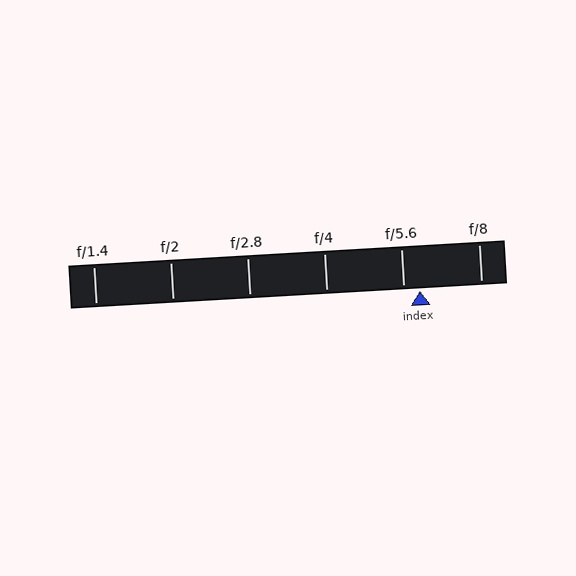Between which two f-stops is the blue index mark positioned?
The index mark is between f/5.6 and f/8.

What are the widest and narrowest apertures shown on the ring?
The widest aperture shown is f/1.4 and the narrowest is f/8.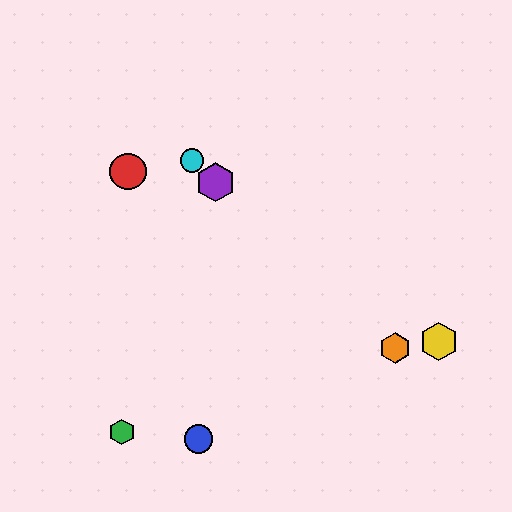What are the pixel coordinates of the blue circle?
The blue circle is at (199, 439).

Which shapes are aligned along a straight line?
The purple hexagon, the orange hexagon, the cyan circle are aligned along a straight line.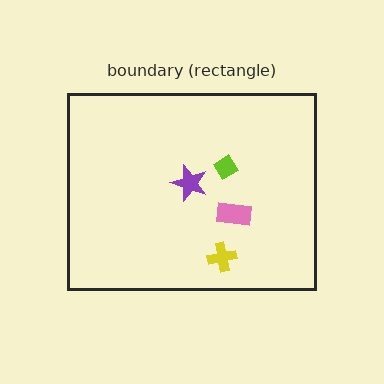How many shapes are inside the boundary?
4 inside, 0 outside.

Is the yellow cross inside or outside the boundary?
Inside.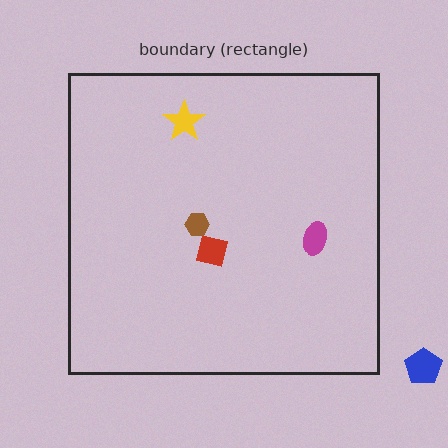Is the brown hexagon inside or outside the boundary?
Inside.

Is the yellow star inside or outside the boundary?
Inside.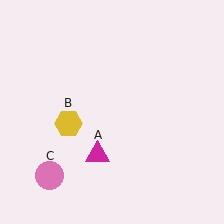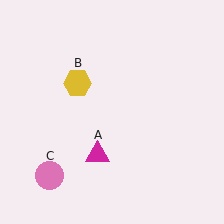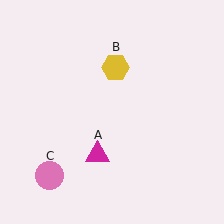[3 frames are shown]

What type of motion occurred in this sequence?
The yellow hexagon (object B) rotated clockwise around the center of the scene.